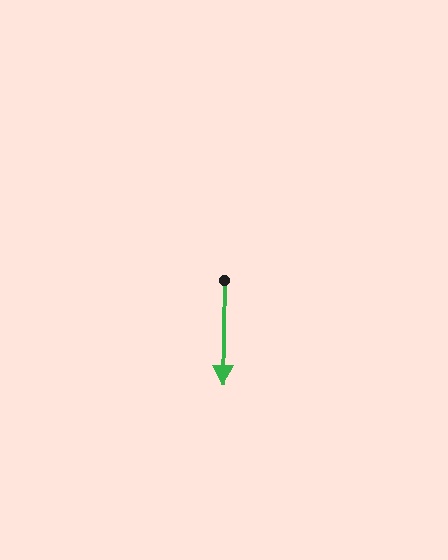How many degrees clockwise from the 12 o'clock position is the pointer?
Approximately 181 degrees.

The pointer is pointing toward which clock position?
Roughly 6 o'clock.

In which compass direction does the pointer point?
South.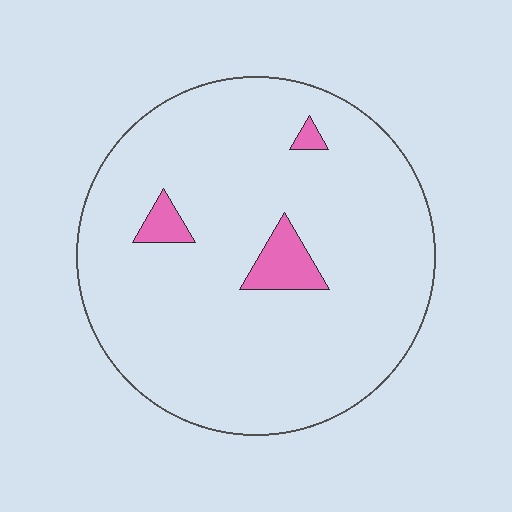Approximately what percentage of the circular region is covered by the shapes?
Approximately 5%.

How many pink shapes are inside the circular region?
3.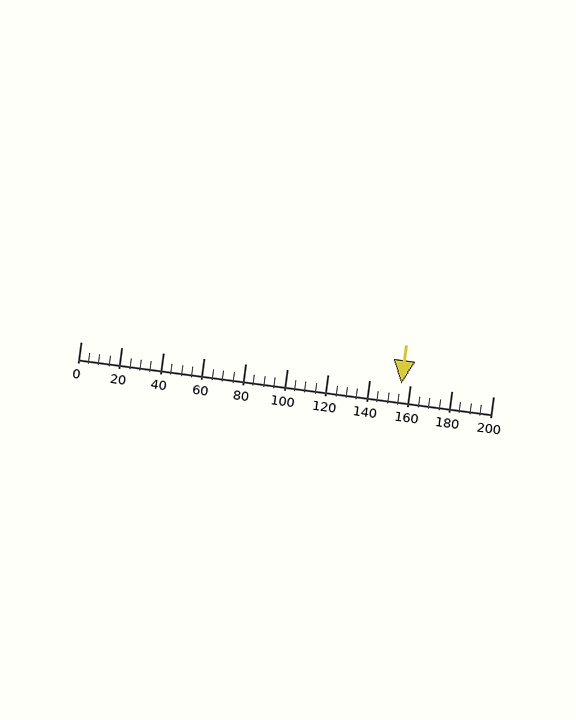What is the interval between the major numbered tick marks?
The major tick marks are spaced 20 units apart.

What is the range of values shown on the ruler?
The ruler shows values from 0 to 200.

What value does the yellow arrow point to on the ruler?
The yellow arrow points to approximately 156.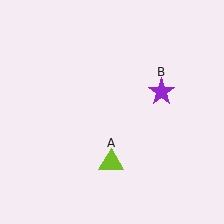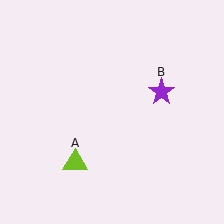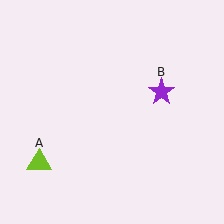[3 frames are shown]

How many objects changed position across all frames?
1 object changed position: lime triangle (object A).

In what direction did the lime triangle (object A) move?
The lime triangle (object A) moved left.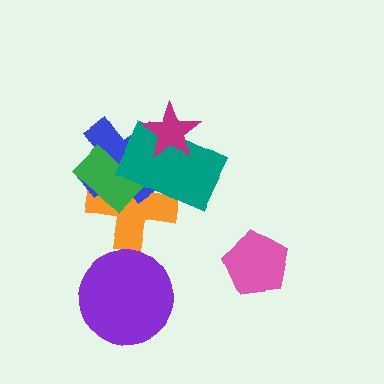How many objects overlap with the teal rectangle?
4 objects overlap with the teal rectangle.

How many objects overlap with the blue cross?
4 objects overlap with the blue cross.